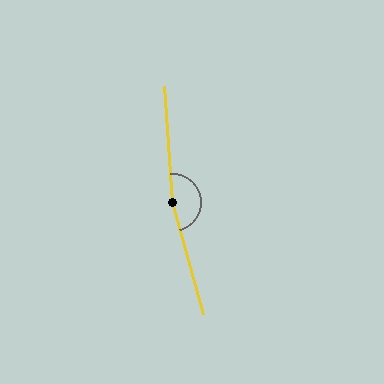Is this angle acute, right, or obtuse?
It is obtuse.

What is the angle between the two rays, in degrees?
Approximately 168 degrees.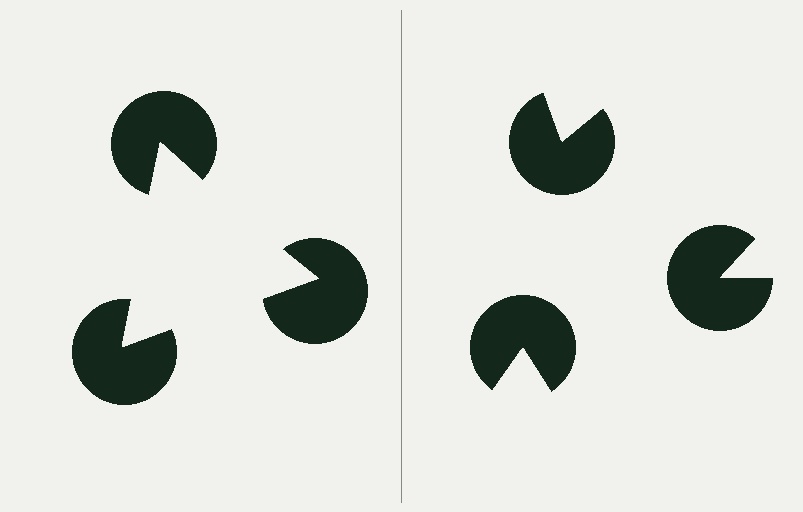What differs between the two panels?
The pac-man discs are positioned identically on both sides; only the wedge orientations differ. On the left they align to a triangle; on the right they are misaligned.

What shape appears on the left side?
An illusory triangle.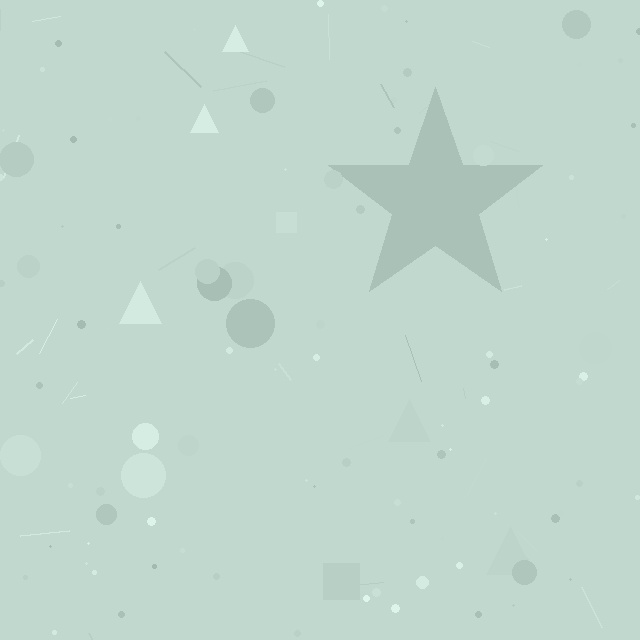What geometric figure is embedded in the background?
A star is embedded in the background.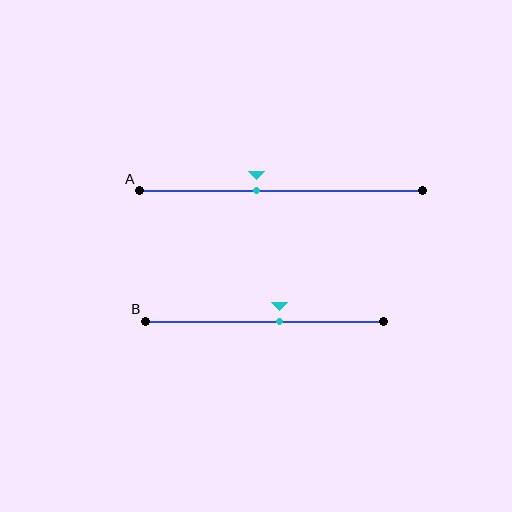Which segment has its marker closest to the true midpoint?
Segment B has its marker closest to the true midpoint.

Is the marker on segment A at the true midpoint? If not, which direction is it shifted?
No, the marker on segment A is shifted to the left by about 9% of the segment length.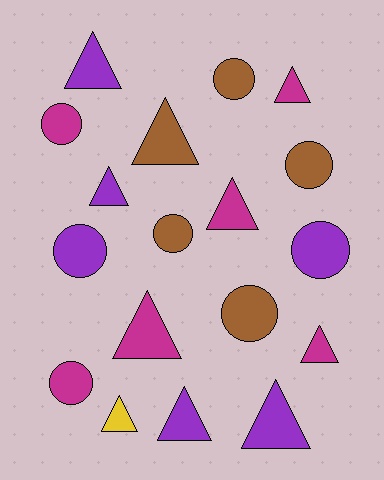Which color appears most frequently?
Purple, with 6 objects.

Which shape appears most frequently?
Triangle, with 10 objects.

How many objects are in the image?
There are 18 objects.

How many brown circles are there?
There are 4 brown circles.